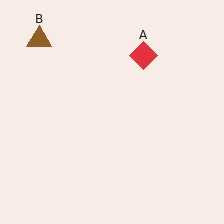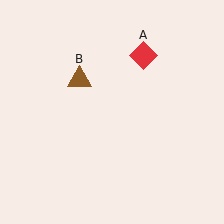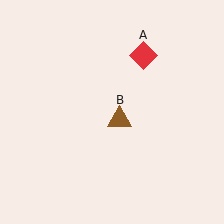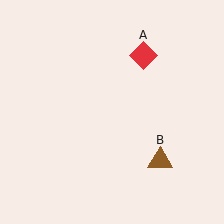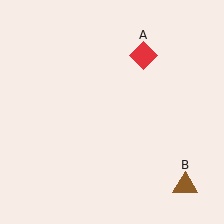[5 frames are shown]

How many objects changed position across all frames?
1 object changed position: brown triangle (object B).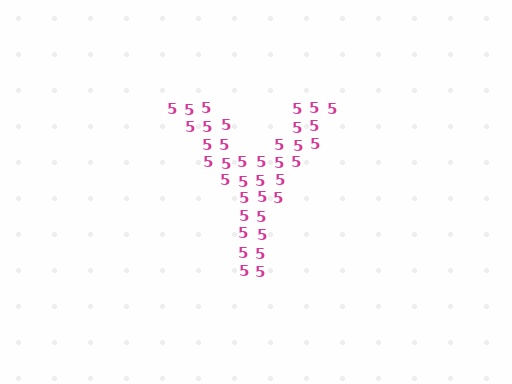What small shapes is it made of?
It is made of small digit 5's.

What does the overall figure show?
The overall figure shows the letter Y.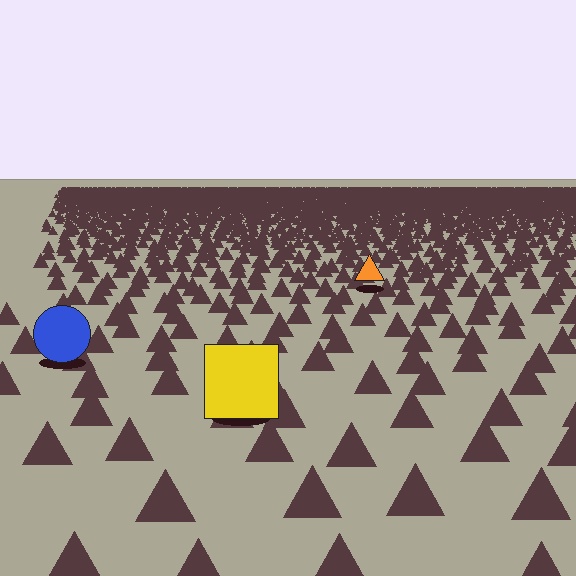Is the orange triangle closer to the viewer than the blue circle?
No. The blue circle is closer — you can tell from the texture gradient: the ground texture is coarser near it.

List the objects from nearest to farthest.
From nearest to farthest: the yellow square, the blue circle, the orange triangle.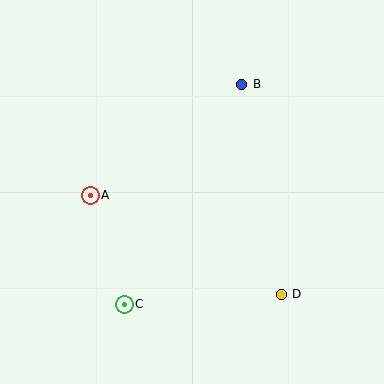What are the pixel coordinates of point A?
Point A is at (90, 195).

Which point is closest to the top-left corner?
Point A is closest to the top-left corner.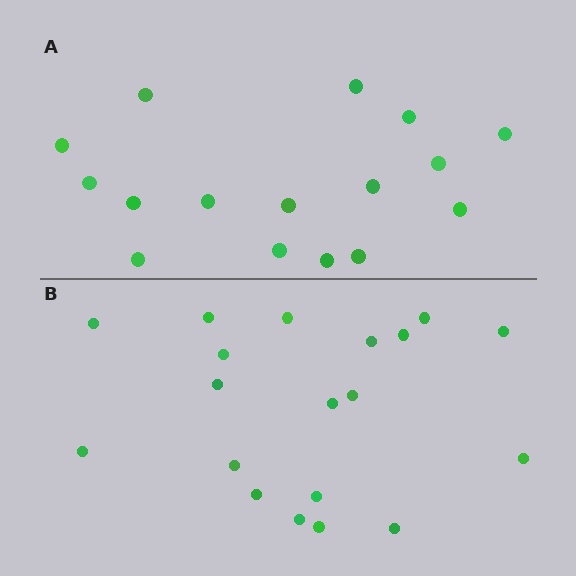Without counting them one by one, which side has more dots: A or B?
Region B (the bottom region) has more dots.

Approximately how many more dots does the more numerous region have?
Region B has just a few more — roughly 2 or 3 more dots than region A.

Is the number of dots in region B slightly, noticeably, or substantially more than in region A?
Region B has only slightly more — the two regions are fairly close. The ratio is roughly 1.2 to 1.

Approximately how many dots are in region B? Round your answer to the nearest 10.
About 20 dots. (The exact count is 19, which rounds to 20.)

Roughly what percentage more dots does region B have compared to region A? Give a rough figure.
About 20% more.